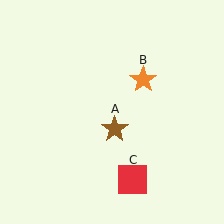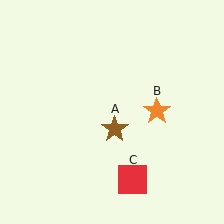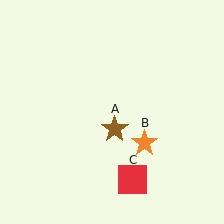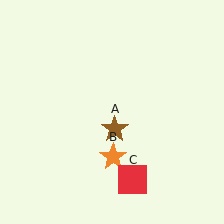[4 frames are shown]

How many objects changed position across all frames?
1 object changed position: orange star (object B).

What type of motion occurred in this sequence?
The orange star (object B) rotated clockwise around the center of the scene.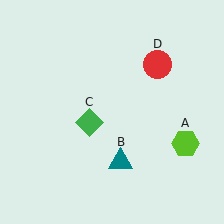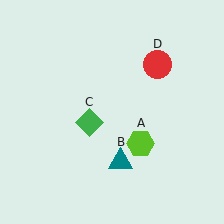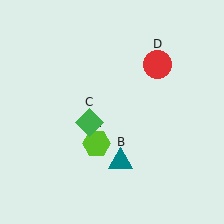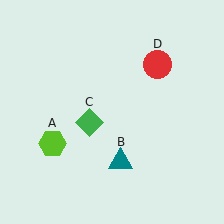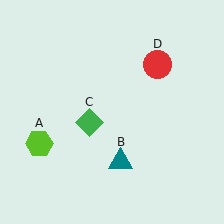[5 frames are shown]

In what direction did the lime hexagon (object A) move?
The lime hexagon (object A) moved left.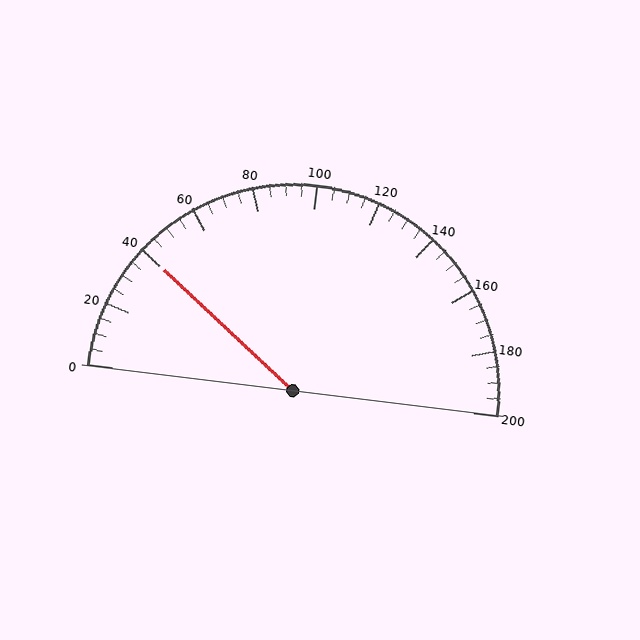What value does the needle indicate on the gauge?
The needle indicates approximately 40.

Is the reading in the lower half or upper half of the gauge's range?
The reading is in the lower half of the range (0 to 200).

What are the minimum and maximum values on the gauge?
The gauge ranges from 0 to 200.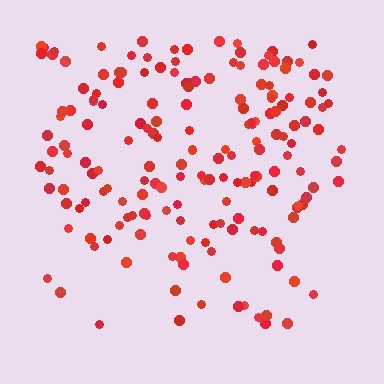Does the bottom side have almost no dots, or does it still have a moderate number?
Still a moderate number, just noticeably fewer than the top.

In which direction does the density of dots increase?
From bottom to top, with the top side densest.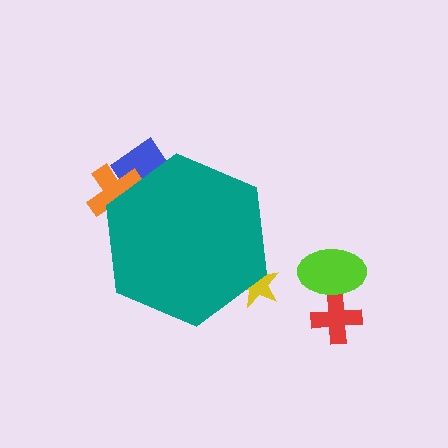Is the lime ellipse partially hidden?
No, the lime ellipse is fully visible.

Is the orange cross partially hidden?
Yes, the orange cross is partially hidden behind the teal hexagon.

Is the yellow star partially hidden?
Yes, the yellow star is partially hidden behind the teal hexagon.